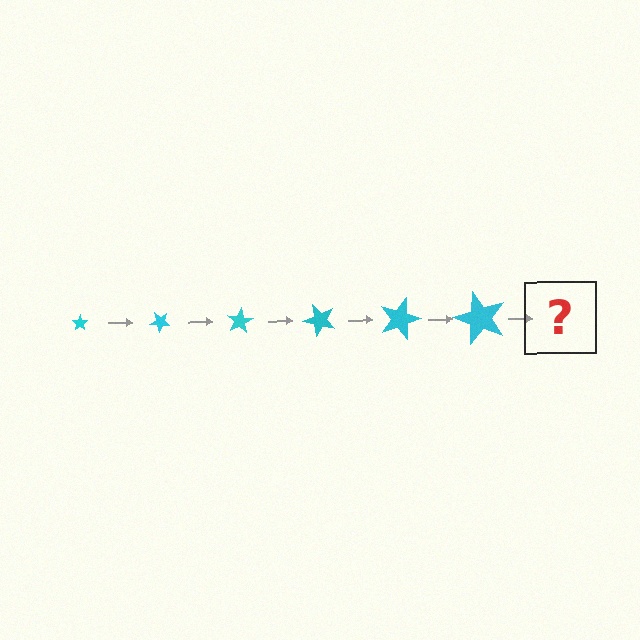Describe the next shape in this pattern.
It should be a star, larger than the previous one and rotated 240 degrees from the start.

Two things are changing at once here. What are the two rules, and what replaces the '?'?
The two rules are that the star grows larger each step and it rotates 40 degrees each step. The '?' should be a star, larger than the previous one and rotated 240 degrees from the start.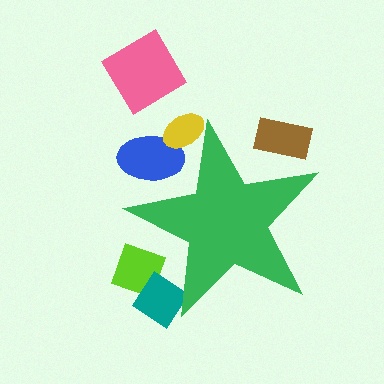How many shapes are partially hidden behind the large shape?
5 shapes are partially hidden.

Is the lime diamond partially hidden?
Yes, the lime diamond is partially hidden behind the green star.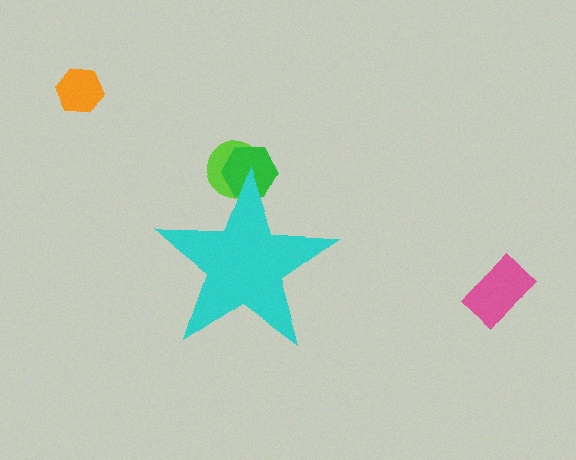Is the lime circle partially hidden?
Yes, the lime circle is partially hidden behind the cyan star.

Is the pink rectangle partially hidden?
No, the pink rectangle is fully visible.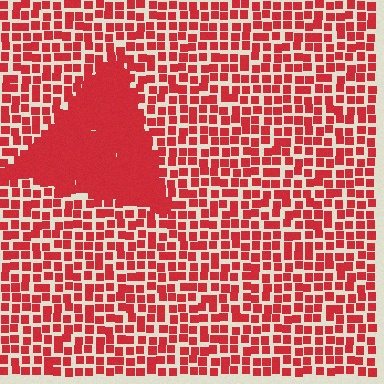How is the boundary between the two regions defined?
The boundary is defined by a change in element density (approximately 2.3x ratio). All elements are the same color, size, and shape.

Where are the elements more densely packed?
The elements are more densely packed inside the triangle boundary.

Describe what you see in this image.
The image contains small red elements arranged at two different densities. A triangle-shaped region is visible where the elements are more densely packed than the surrounding area.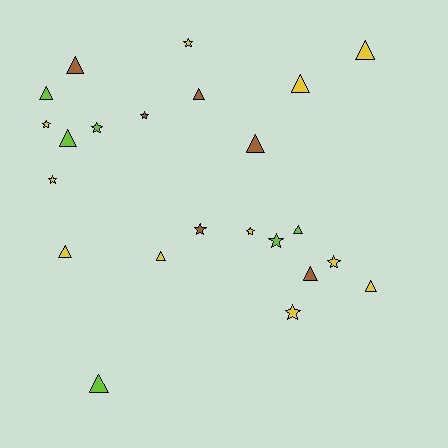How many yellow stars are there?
There are 6 yellow stars.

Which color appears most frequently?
Yellow, with 11 objects.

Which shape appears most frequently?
Triangle, with 13 objects.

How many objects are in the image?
There are 23 objects.